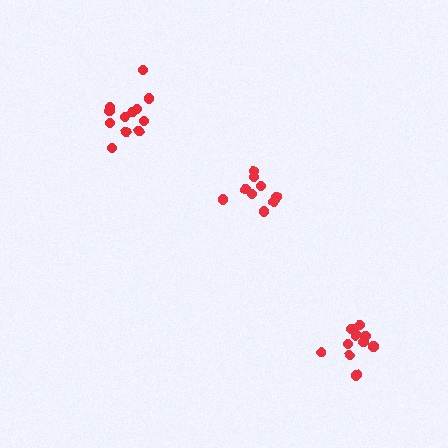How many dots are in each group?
Group 1: 10 dots, Group 2: 12 dots, Group 3: 9 dots (31 total).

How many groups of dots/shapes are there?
There are 3 groups.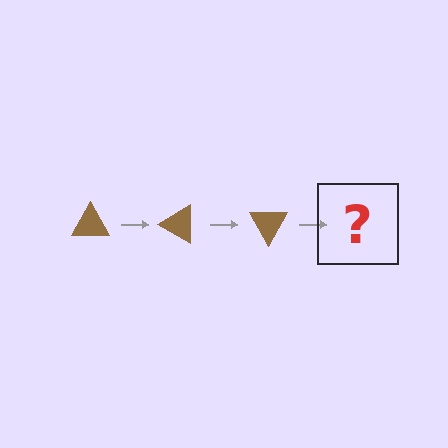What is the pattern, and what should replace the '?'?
The pattern is that the triangle rotates 30 degrees each step. The '?' should be a brown triangle rotated 90 degrees.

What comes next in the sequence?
The next element should be a brown triangle rotated 90 degrees.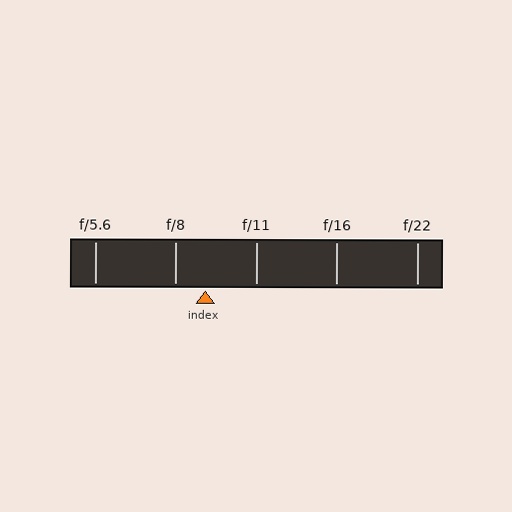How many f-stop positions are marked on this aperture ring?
There are 5 f-stop positions marked.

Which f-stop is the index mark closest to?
The index mark is closest to f/8.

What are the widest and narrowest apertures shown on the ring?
The widest aperture shown is f/5.6 and the narrowest is f/22.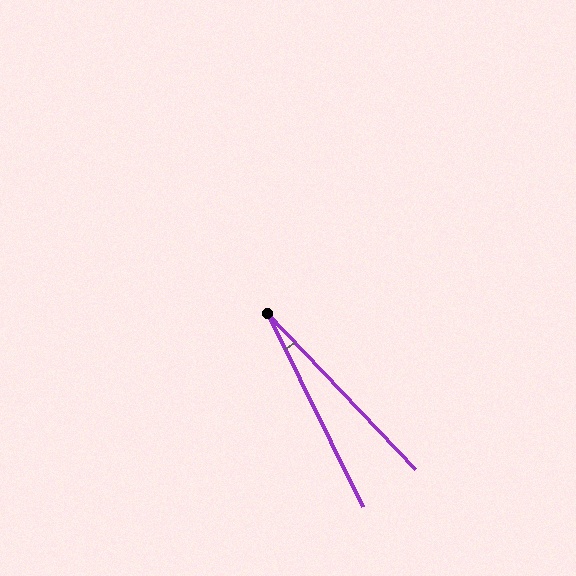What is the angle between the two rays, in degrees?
Approximately 17 degrees.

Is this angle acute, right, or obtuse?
It is acute.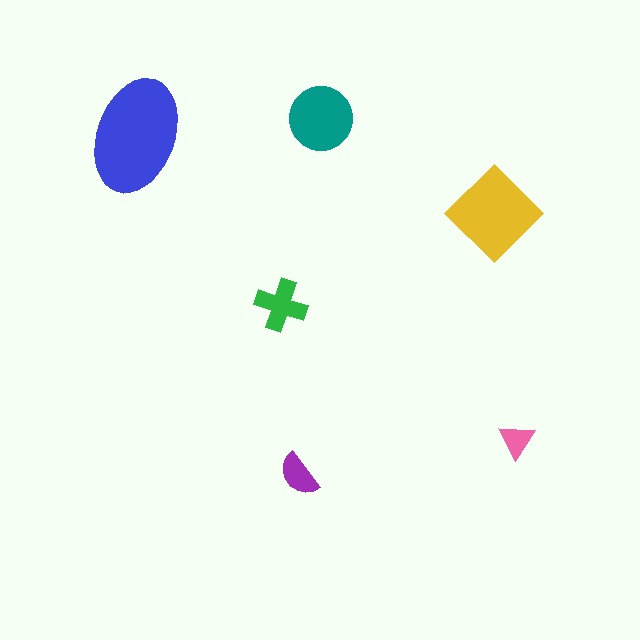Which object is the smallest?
The pink triangle.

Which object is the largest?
The blue ellipse.